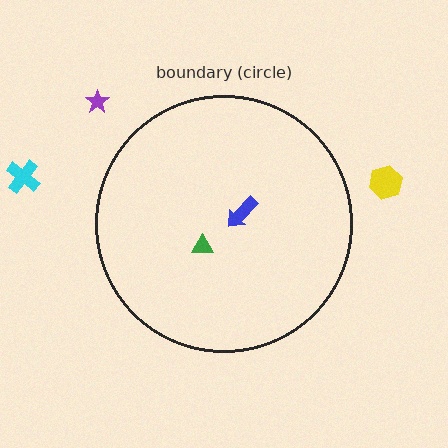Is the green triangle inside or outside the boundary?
Inside.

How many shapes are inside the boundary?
2 inside, 3 outside.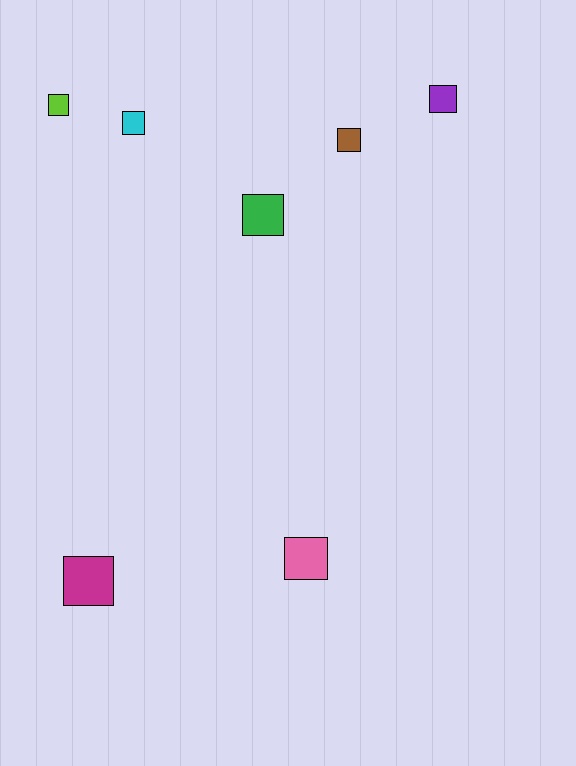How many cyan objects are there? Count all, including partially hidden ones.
There is 1 cyan object.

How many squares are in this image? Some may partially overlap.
There are 7 squares.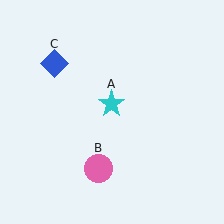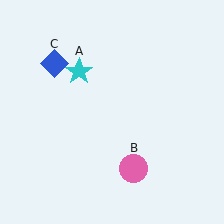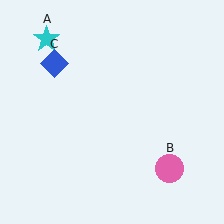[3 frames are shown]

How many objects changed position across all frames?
2 objects changed position: cyan star (object A), pink circle (object B).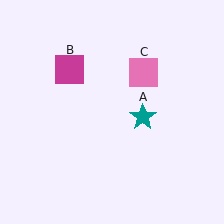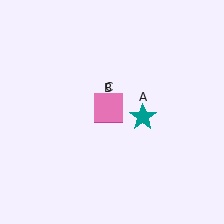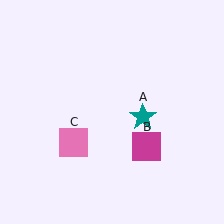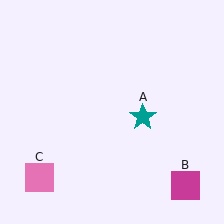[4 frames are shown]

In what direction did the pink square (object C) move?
The pink square (object C) moved down and to the left.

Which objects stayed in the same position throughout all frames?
Teal star (object A) remained stationary.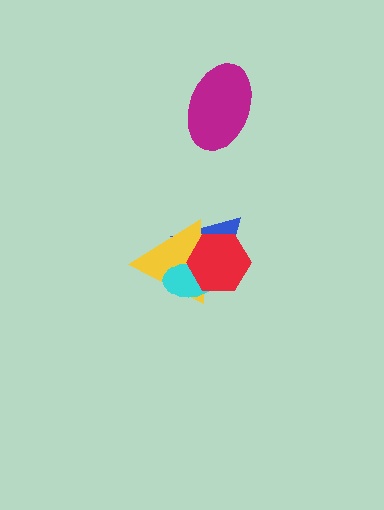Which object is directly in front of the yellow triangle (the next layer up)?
The cyan ellipse is directly in front of the yellow triangle.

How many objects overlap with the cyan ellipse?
3 objects overlap with the cyan ellipse.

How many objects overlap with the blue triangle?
3 objects overlap with the blue triangle.